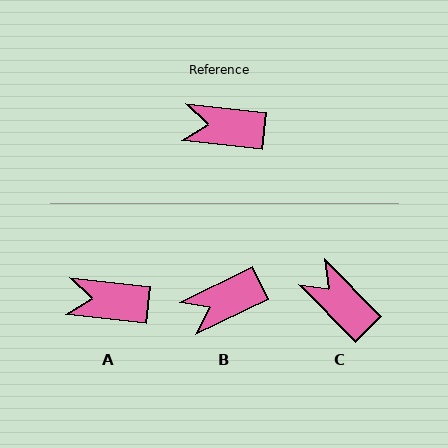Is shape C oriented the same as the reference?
No, it is off by about 39 degrees.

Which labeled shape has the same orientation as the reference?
A.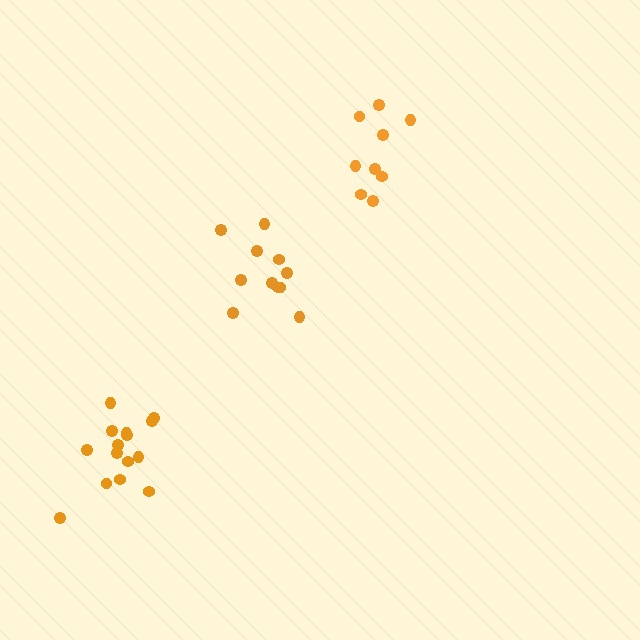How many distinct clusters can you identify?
There are 3 distinct clusters.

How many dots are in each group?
Group 1: 11 dots, Group 2: 9 dots, Group 3: 15 dots (35 total).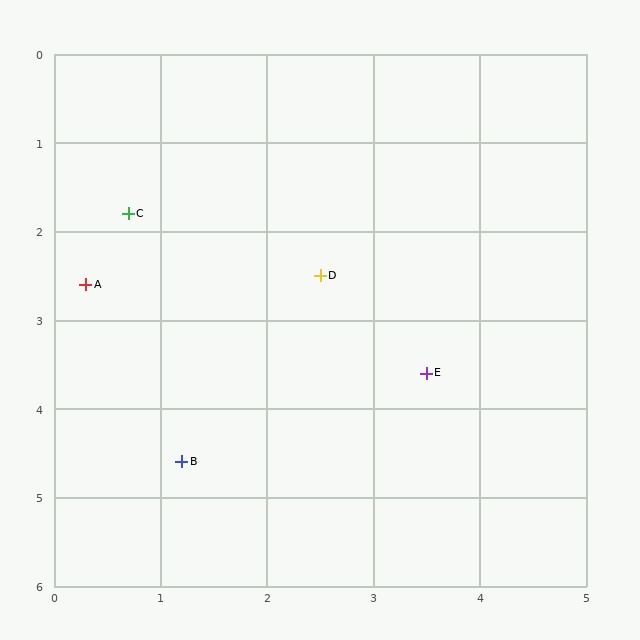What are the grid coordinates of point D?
Point D is at approximately (2.5, 2.5).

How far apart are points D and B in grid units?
Points D and B are about 2.5 grid units apart.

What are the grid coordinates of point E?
Point E is at approximately (3.5, 3.6).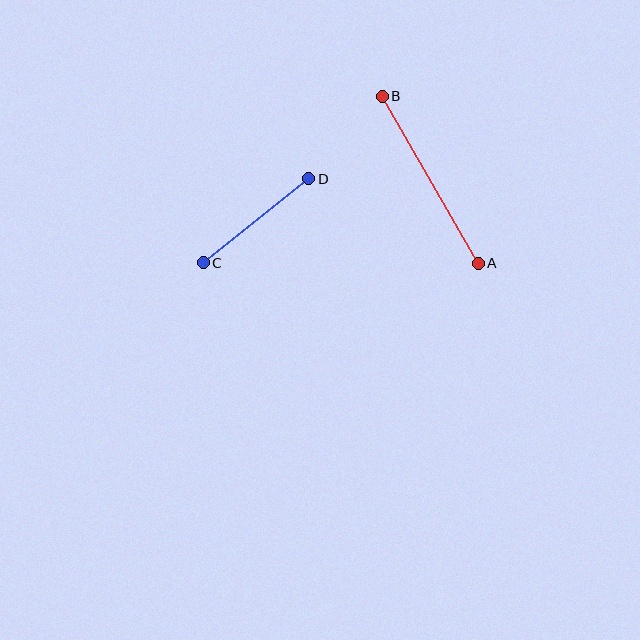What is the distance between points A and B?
The distance is approximately 192 pixels.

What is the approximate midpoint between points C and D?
The midpoint is at approximately (256, 221) pixels.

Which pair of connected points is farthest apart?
Points A and B are farthest apart.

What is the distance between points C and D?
The distance is approximately 135 pixels.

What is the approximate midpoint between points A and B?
The midpoint is at approximately (430, 180) pixels.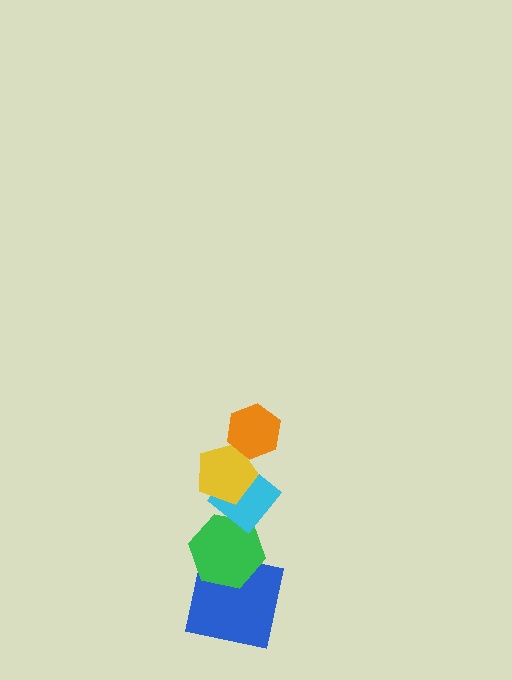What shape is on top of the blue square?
The green hexagon is on top of the blue square.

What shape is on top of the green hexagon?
The cyan diamond is on top of the green hexagon.